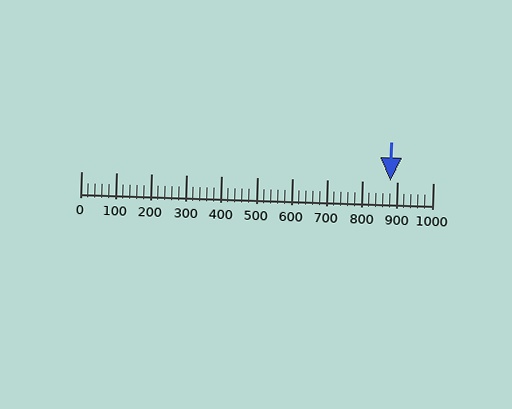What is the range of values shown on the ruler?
The ruler shows values from 0 to 1000.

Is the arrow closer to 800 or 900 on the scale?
The arrow is closer to 900.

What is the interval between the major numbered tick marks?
The major tick marks are spaced 100 units apart.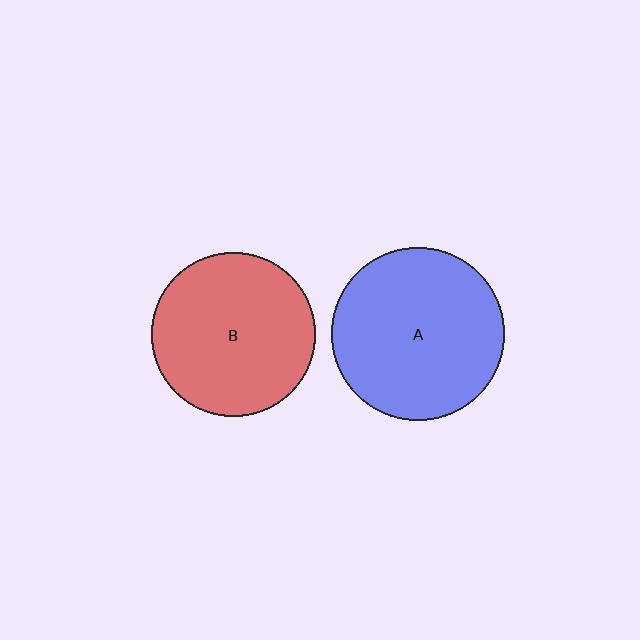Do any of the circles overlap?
No, none of the circles overlap.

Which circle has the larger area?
Circle A (blue).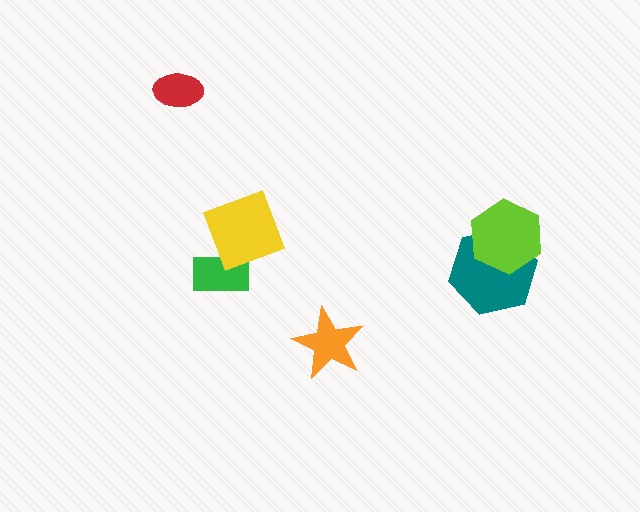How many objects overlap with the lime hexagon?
1 object overlaps with the lime hexagon.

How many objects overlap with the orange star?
0 objects overlap with the orange star.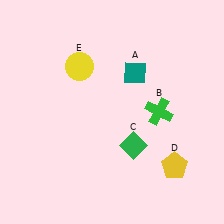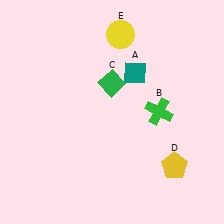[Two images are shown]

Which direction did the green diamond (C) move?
The green diamond (C) moved up.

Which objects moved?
The objects that moved are: the green diamond (C), the yellow circle (E).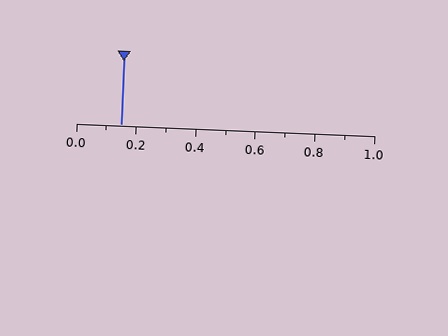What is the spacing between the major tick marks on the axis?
The major ticks are spaced 0.2 apart.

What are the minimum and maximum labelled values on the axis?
The axis runs from 0.0 to 1.0.